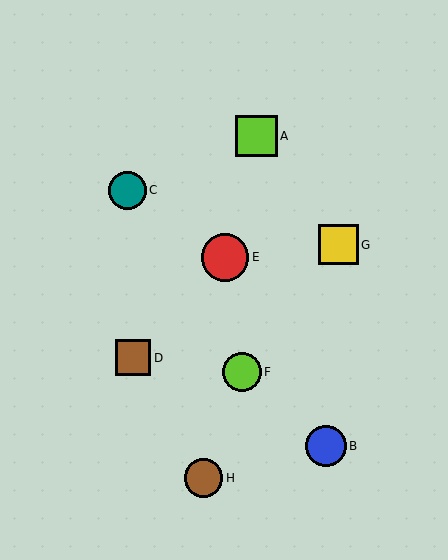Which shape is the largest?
The red circle (labeled E) is the largest.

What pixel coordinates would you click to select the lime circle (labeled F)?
Click at (242, 372) to select the lime circle F.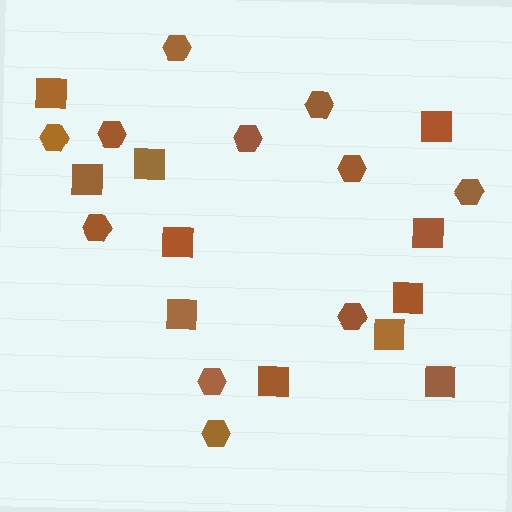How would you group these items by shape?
There are 2 groups: one group of squares (11) and one group of hexagons (11).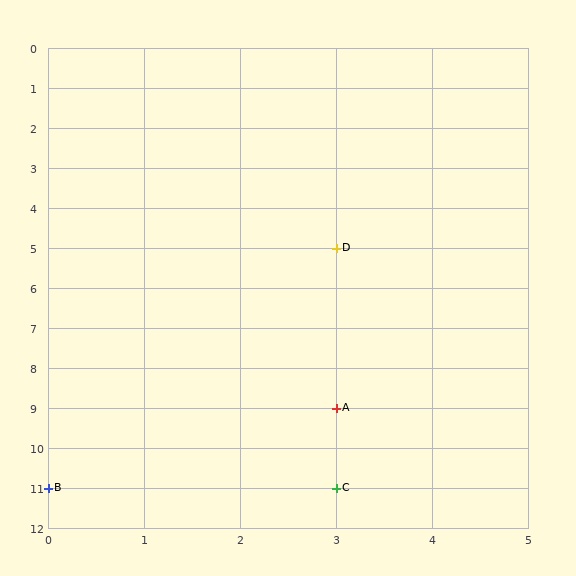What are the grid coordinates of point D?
Point D is at grid coordinates (3, 5).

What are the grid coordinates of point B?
Point B is at grid coordinates (0, 11).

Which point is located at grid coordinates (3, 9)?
Point A is at (3, 9).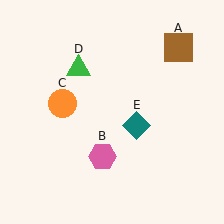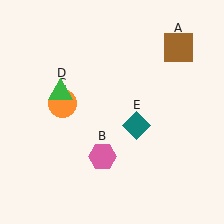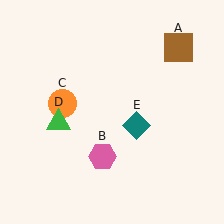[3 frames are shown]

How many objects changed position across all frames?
1 object changed position: green triangle (object D).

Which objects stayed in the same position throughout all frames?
Brown square (object A) and pink hexagon (object B) and orange circle (object C) and teal diamond (object E) remained stationary.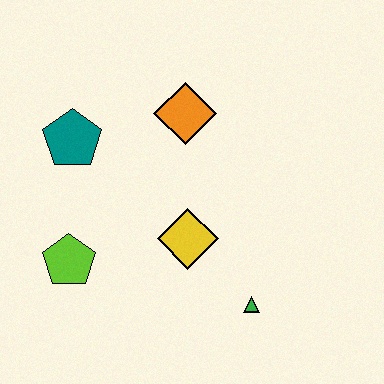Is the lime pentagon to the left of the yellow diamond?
Yes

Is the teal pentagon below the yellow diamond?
No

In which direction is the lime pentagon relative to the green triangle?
The lime pentagon is to the left of the green triangle.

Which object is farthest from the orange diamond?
The green triangle is farthest from the orange diamond.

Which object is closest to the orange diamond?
The teal pentagon is closest to the orange diamond.